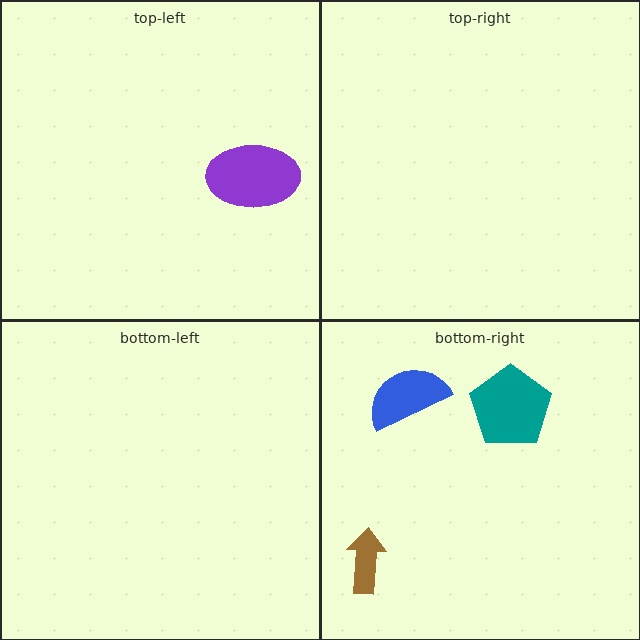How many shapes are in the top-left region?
1.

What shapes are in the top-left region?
The purple ellipse.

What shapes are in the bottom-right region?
The brown arrow, the teal pentagon, the blue semicircle.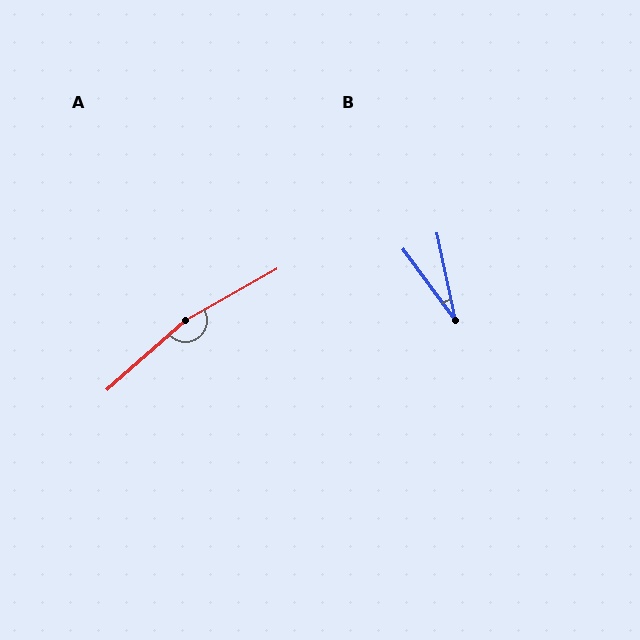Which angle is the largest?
A, at approximately 168 degrees.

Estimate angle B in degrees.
Approximately 24 degrees.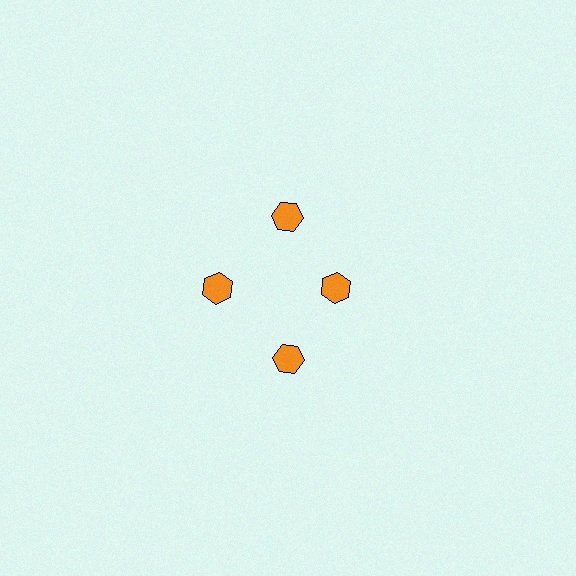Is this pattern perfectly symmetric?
No. The 4 orange hexagons are arranged in a ring, but one element near the 3 o'clock position is pulled inward toward the center, breaking the 4-fold rotational symmetry.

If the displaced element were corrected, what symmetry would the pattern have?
It would have 4-fold rotational symmetry — the pattern would map onto itself every 90 degrees.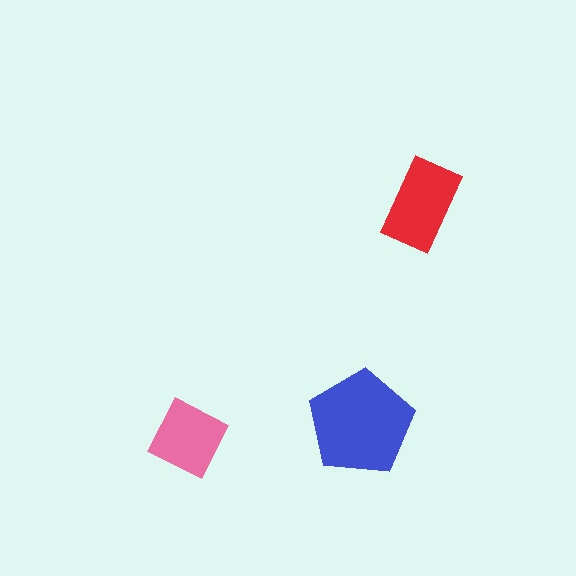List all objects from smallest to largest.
The pink square, the red rectangle, the blue pentagon.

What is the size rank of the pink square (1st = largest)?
3rd.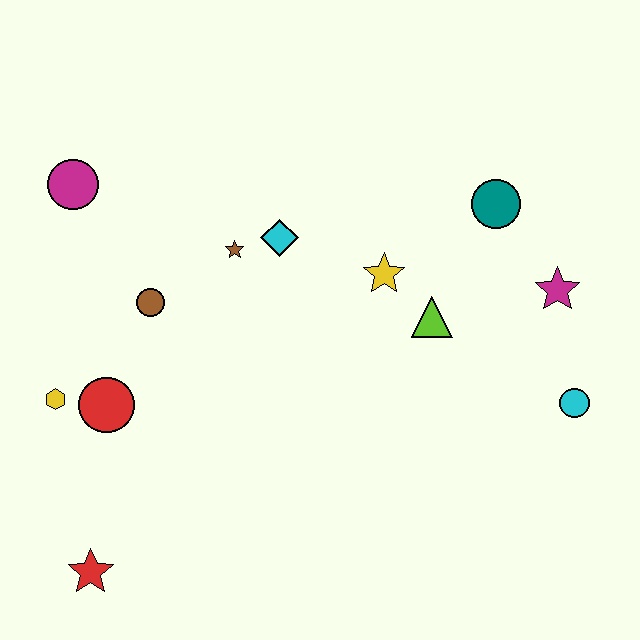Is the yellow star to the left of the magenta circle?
No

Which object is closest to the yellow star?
The lime triangle is closest to the yellow star.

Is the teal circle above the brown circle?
Yes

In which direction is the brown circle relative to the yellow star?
The brown circle is to the left of the yellow star.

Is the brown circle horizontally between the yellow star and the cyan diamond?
No